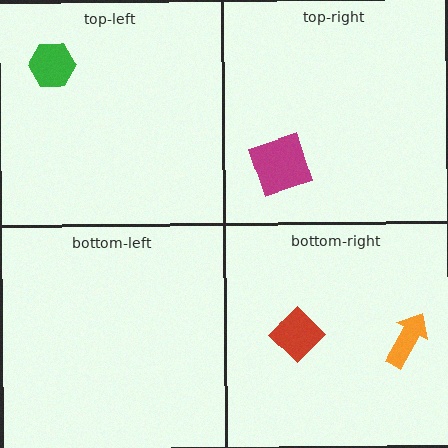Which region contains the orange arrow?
The bottom-right region.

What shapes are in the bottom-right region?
The red diamond, the orange arrow.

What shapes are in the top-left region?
The green hexagon.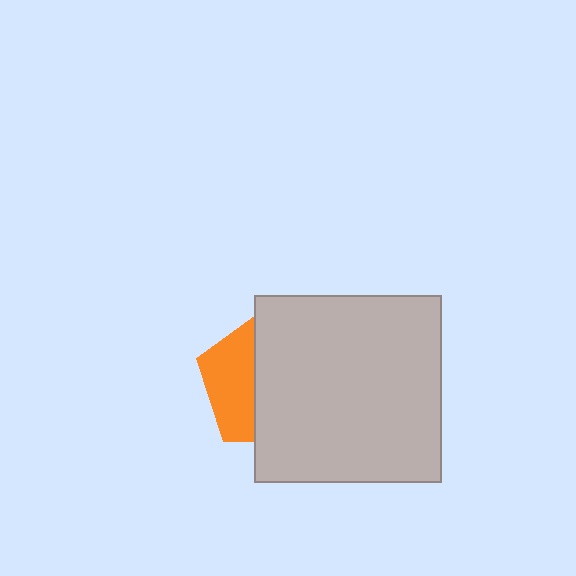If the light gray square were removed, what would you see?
You would see the complete orange pentagon.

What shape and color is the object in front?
The object in front is a light gray square.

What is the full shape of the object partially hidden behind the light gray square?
The partially hidden object is an orange pentagon.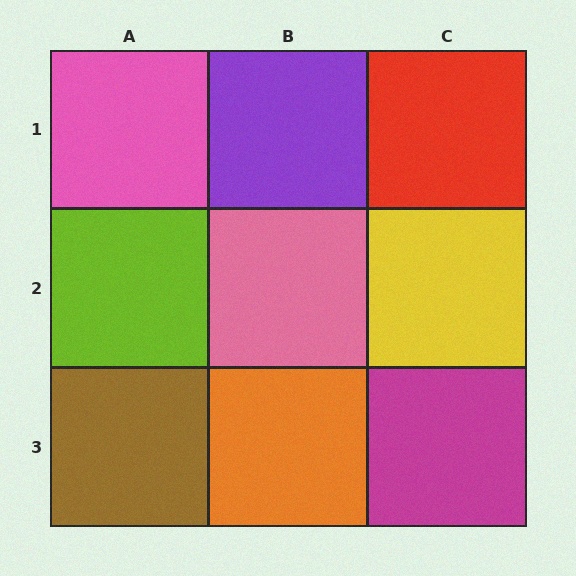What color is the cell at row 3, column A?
Brown.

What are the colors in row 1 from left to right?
Pink, purple, red.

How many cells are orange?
1 cell is orange.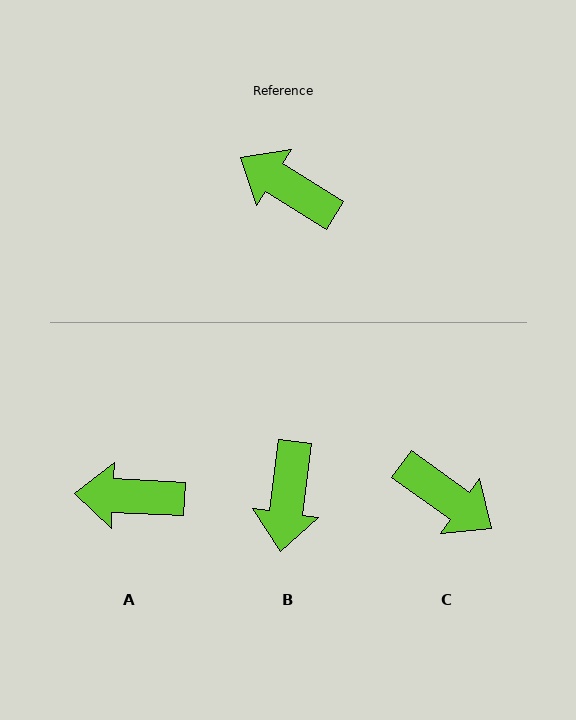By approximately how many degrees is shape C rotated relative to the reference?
Approximately 176 degrees counter-clockwise.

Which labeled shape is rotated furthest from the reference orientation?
C, about 176 degrees away.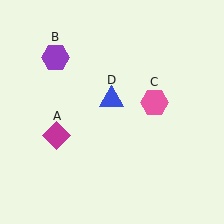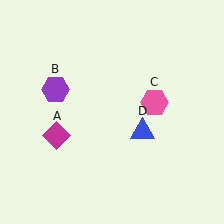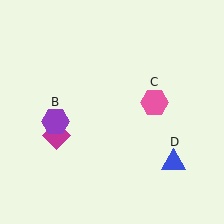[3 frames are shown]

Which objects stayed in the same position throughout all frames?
Magenta diamond (object A) and pink hexagon (object C) remained stationary.